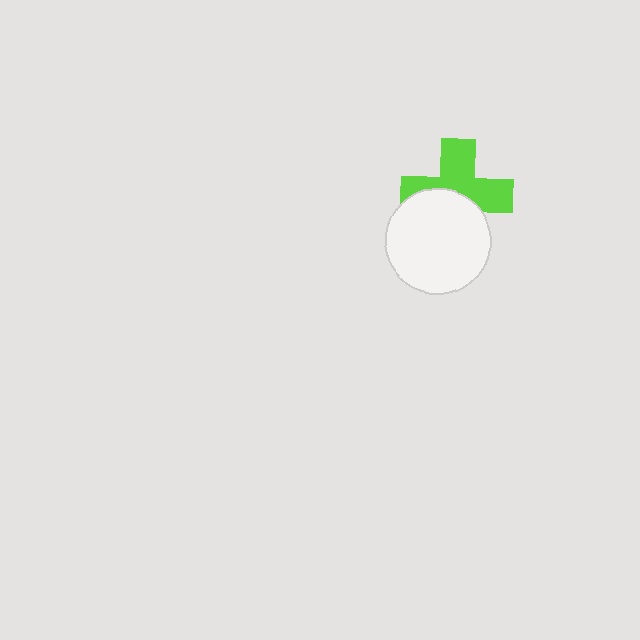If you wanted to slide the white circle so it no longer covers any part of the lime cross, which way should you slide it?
Slide it down — that is the most direct way to separate the two shapes.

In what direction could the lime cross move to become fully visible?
The lime cross could move up. That would shift it out from behind the white circle entirely.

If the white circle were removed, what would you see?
You would see the complete lime cross.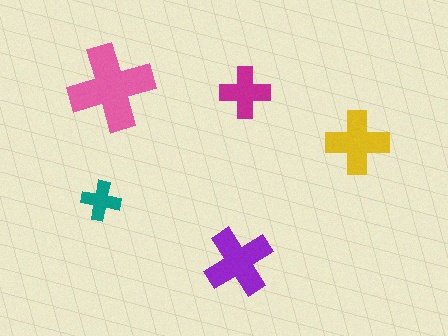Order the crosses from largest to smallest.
the pink one, the purple one, the yellow one, the magenta one, the teal one.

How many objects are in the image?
There are 5 objects in the image.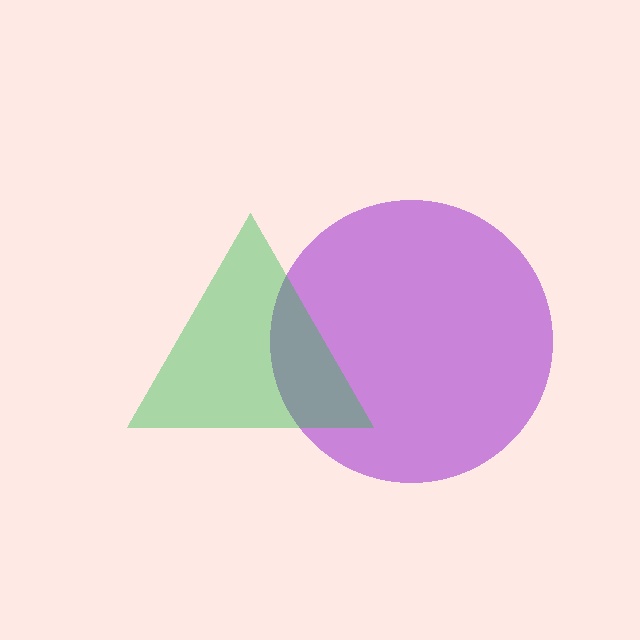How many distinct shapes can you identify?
There are 2 distinct shapes: a purple circle, a green triangle.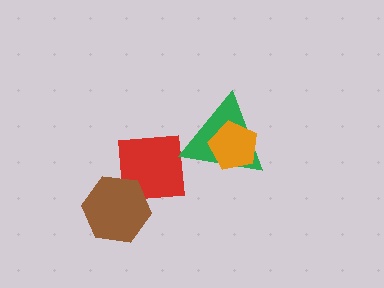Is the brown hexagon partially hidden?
No, no other shape covers it.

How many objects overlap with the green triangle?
1 object overlaps with the green triangle.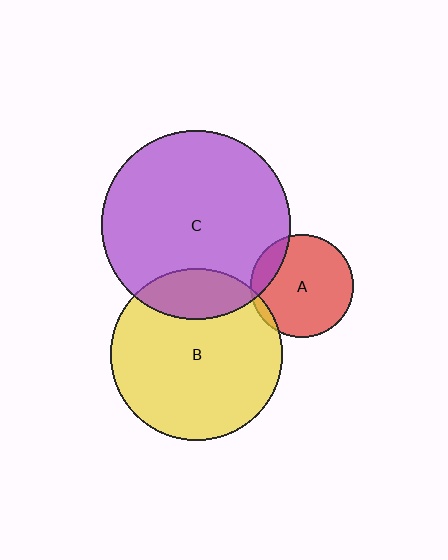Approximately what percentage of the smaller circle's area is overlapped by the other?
Approximately 15%.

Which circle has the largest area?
Circle C (purple).